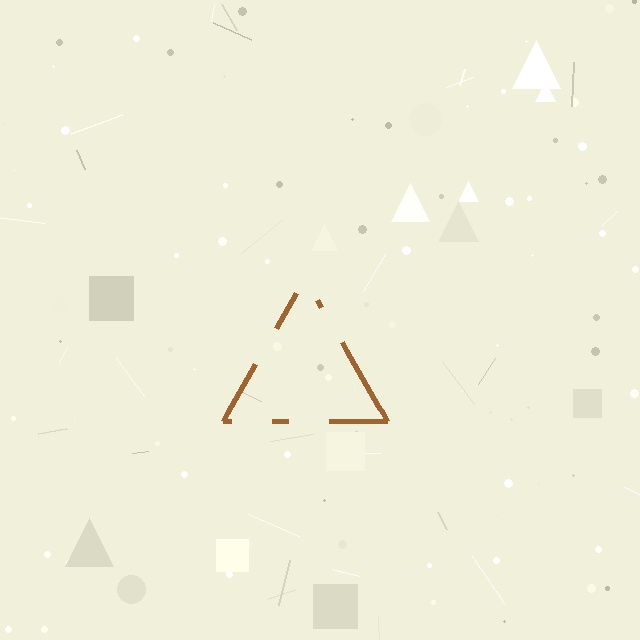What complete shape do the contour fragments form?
The contour fragments form a triangle.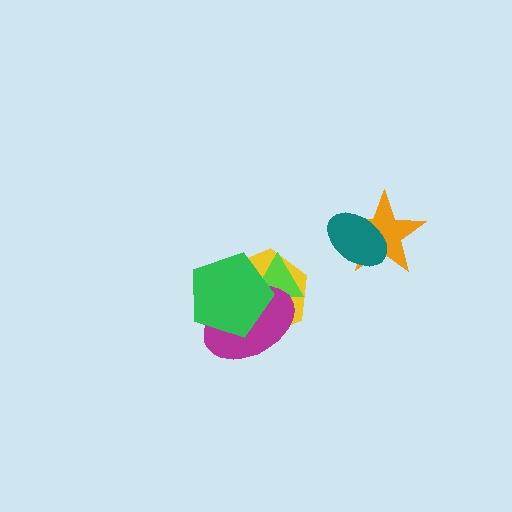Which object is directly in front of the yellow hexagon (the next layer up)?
The lime triangle is directly in front of the yellow hexagon.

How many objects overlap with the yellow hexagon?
3 objects overlap with the yellow hexagon.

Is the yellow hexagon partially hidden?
Yes, it is partially covered by another shape.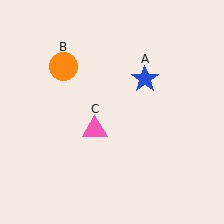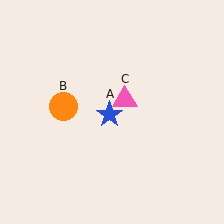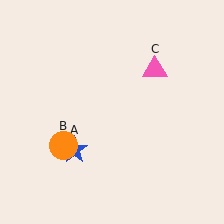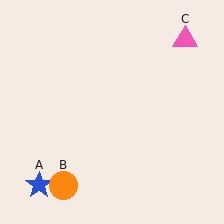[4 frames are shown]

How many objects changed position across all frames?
3 objects changed position: blue star (object A), orange circle (object B), pink triangle (object C).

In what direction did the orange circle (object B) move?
The orange circle (object B) moved down.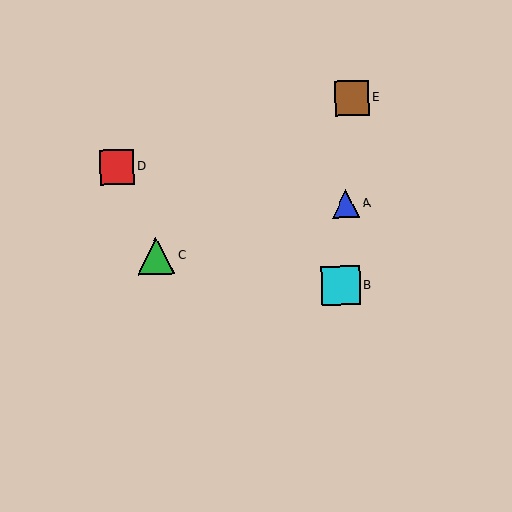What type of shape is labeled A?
Shape A is a blue triangle.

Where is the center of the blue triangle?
The center of the blue triangle is at (346, 204).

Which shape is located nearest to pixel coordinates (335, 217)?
The blue triangle (labeled A) at (346, 204) is nearest to that location.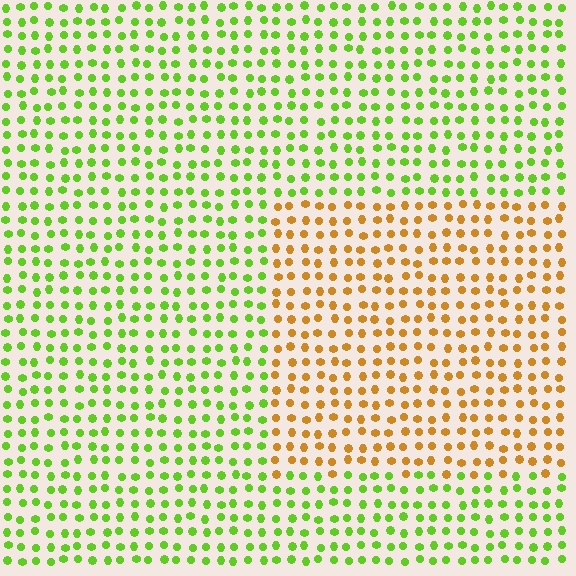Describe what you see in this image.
The image is filled with small lime elements in a uniform arrangement. A rectangle-shaped region is visible where the elements are tinted to a slightly different hue, forming a subtle color boundary.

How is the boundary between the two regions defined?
The boundary is defined purely by a slight shift in hue (about 62 degrees). Spacing, size, and orientation are identical on both sides.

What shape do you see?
I see a rectangle.